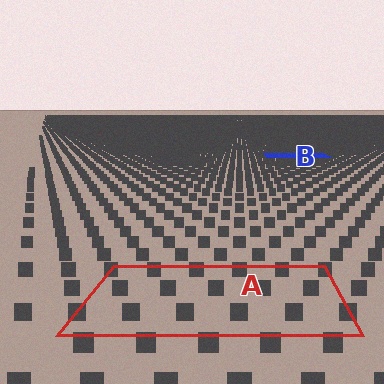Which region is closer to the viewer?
Region A is closer. The texture elements there are larger and more spread out.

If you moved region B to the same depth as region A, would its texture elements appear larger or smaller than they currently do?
They would appear larger. At a closer depth, the same texture elements are projected at a bigger on-screen size.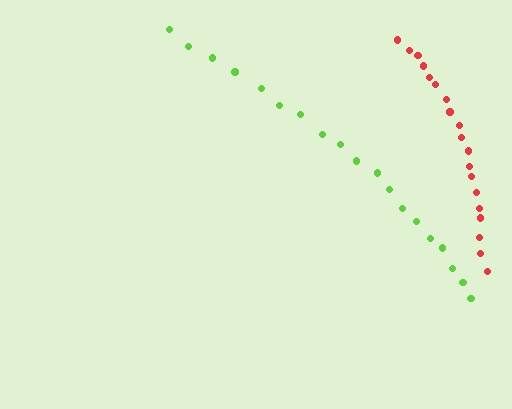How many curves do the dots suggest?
There are 2 distinct paths.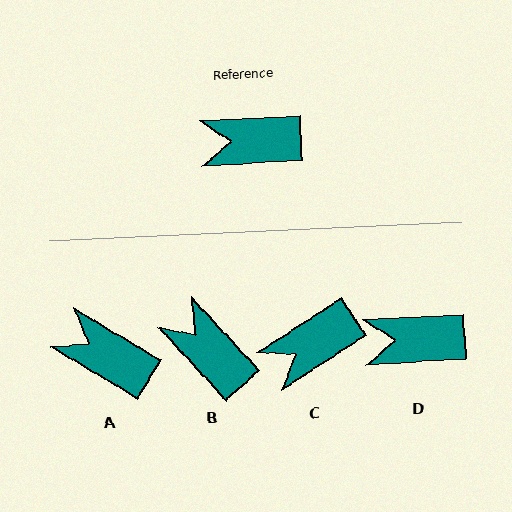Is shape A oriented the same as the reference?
No, it is off by about 34 degrees.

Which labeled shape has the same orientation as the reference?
D.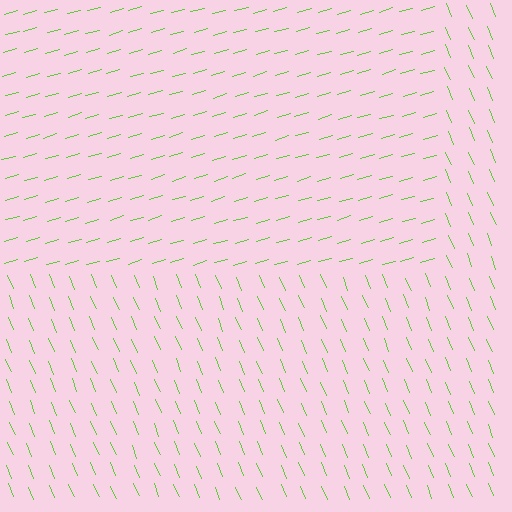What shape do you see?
I see a rectangle.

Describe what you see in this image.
The image is filled with small lime line segments. A rectangle region in the image has lines oriented differently from the surrounding lines, creating a visible texture boundary.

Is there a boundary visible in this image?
Yes, there is a texture boundary formed by a change in line orientation.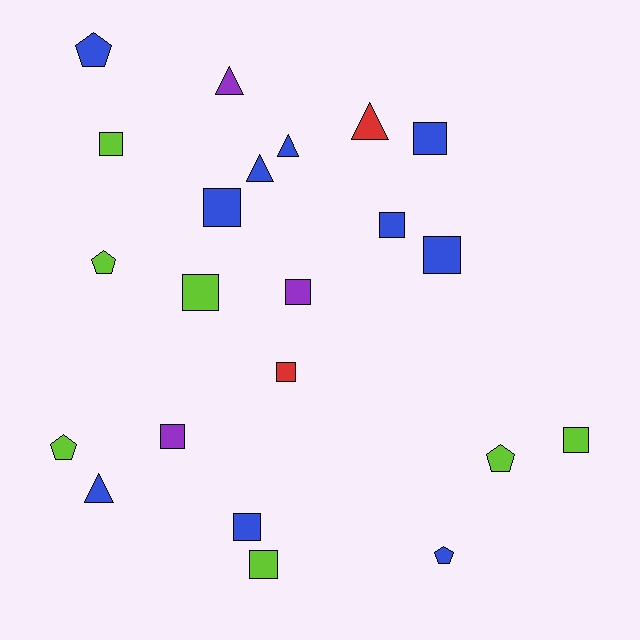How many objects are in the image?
There are 22 objects.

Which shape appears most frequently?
Square, with 12 objects.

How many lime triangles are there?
There are no lime triangles.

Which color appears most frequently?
Blue, with 10 objects.